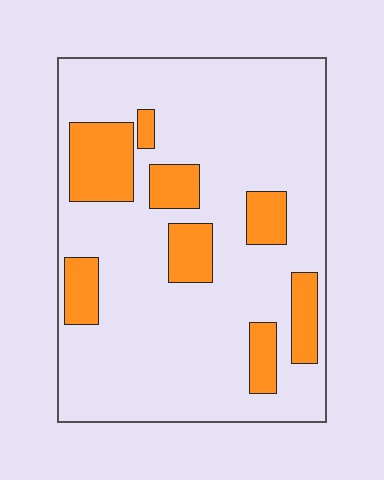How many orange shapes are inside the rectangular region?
8.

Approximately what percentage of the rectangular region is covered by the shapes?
Approximately 20%.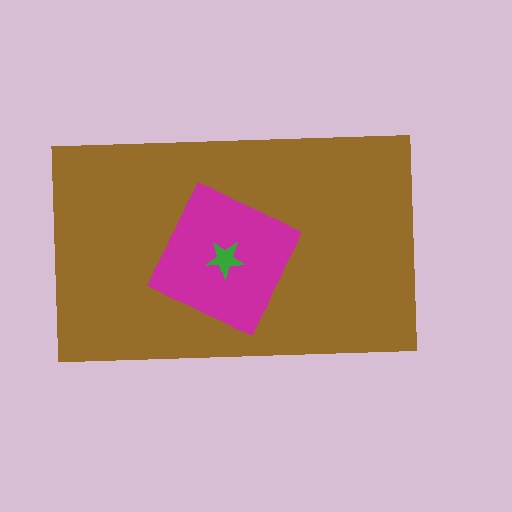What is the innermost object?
The green star.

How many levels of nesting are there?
3.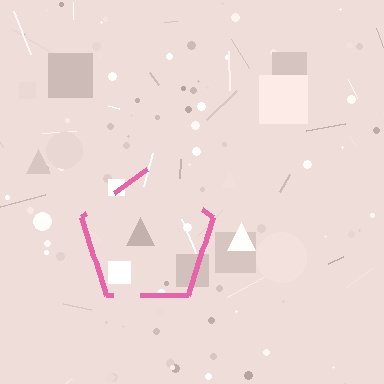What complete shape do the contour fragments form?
The contour fragments form a pentagon.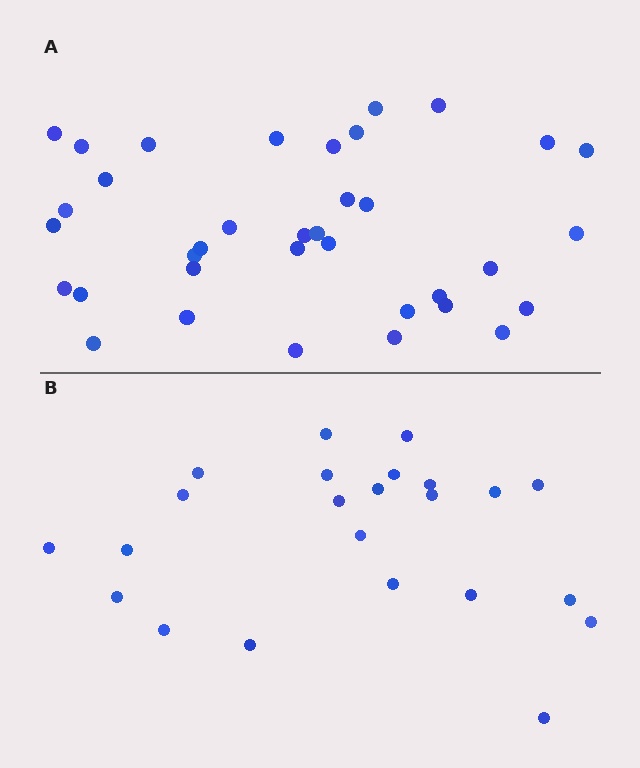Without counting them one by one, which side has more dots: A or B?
Region A (the top region) has more dots.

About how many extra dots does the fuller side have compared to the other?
Region A has approximately 15 more dots than region B.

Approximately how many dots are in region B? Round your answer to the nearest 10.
About 20 dots. (The exact count is 23, which rounds to 20.)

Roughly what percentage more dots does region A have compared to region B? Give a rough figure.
About 55% more.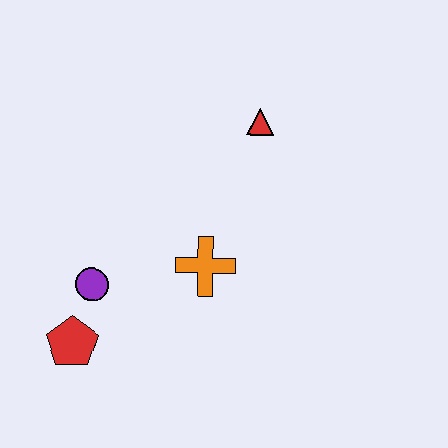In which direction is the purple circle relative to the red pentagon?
The purple circle is above the red pentagon.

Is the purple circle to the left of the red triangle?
Yes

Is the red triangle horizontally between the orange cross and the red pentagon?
No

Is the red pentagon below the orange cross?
Yes